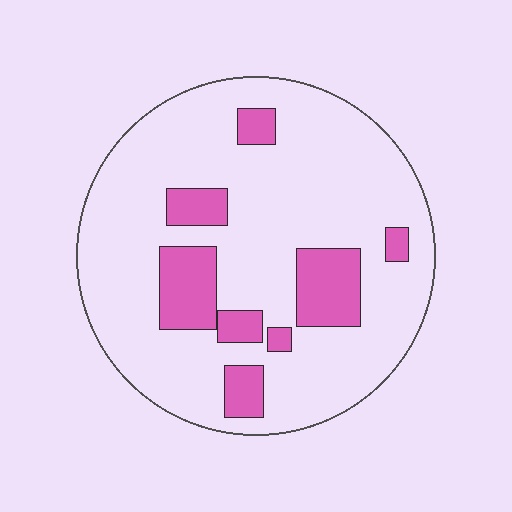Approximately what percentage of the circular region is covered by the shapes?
Approximately 20%.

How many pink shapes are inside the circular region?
8.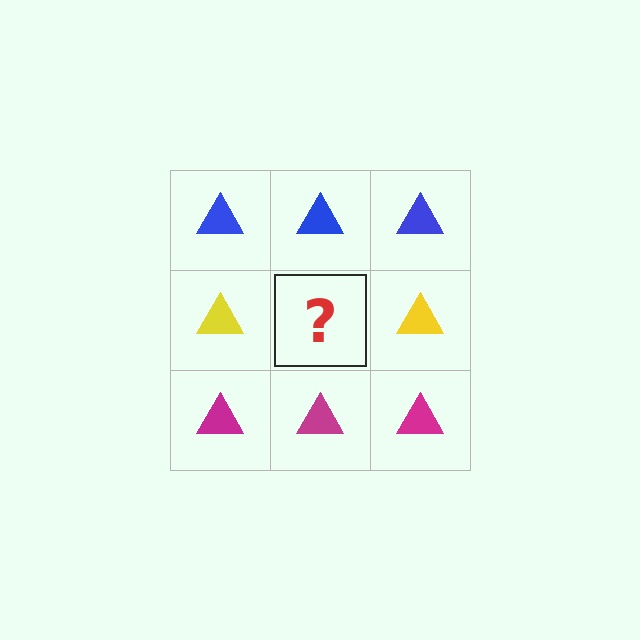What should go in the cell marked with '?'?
The missing cell should contain a yellow triangle.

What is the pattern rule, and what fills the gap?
The rule is that each row has a consistent color. The gap should be filled with a yellow triangle.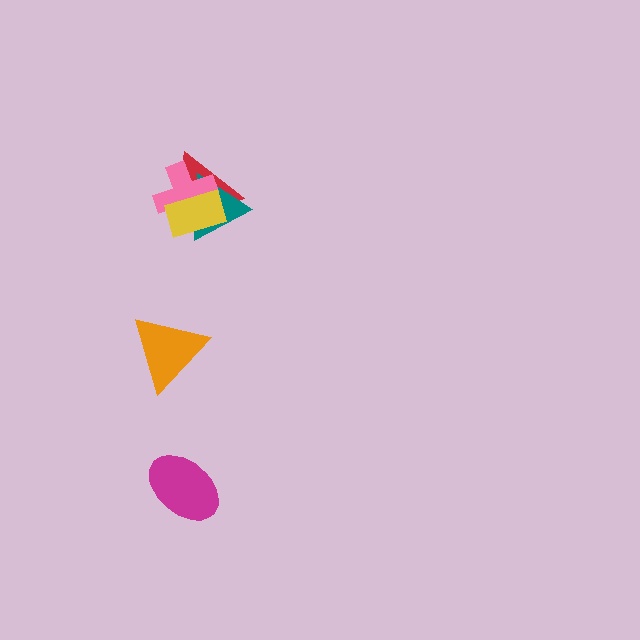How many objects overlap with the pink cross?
3 objects overlap with the pink cross.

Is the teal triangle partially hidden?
Yes, it is partially covered by another shape.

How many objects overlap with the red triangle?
3 objects overlap with the red triangle.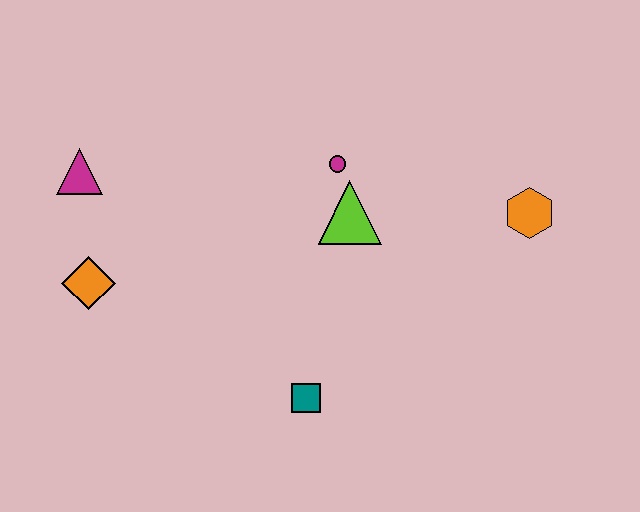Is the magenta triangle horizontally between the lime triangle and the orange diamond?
No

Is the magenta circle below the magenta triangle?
No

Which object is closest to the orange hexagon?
The lime triangle is closest to the orange hexagon.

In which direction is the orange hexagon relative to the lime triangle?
The orange hexagon is to the right of the lime triangle.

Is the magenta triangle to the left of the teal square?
Yes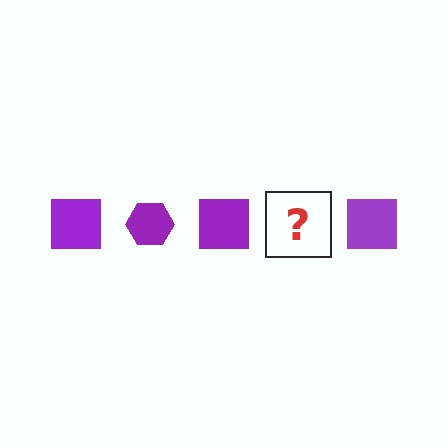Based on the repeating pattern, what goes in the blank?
The blank should be a purple hexagon.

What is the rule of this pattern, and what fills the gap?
The rule is that the pattern cycles through square, hexagon shapes in purple. The gap should be filled with a purple hexagon.